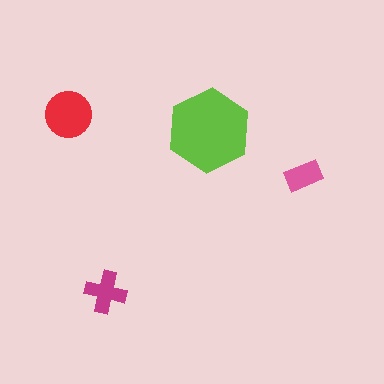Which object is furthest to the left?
The red circle is leftmost.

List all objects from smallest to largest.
The pink rectangle, the magenta cross, the red circle, the lime hexagon.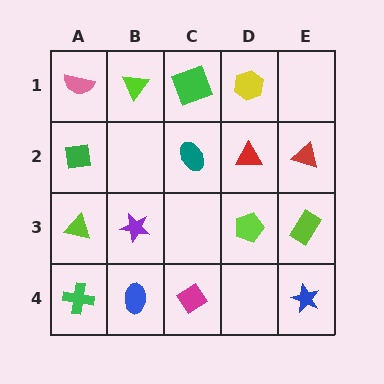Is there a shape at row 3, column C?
No, that cell is empty.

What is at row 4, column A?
A green cross.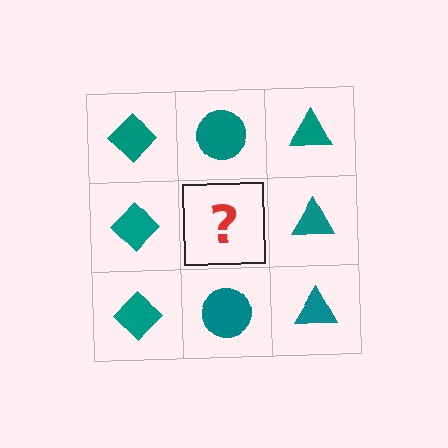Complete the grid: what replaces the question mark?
The question mark should be replaced with a teal circle.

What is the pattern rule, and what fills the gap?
The rule is that each column has a consistent shape. The gap should be filled with a teal circle.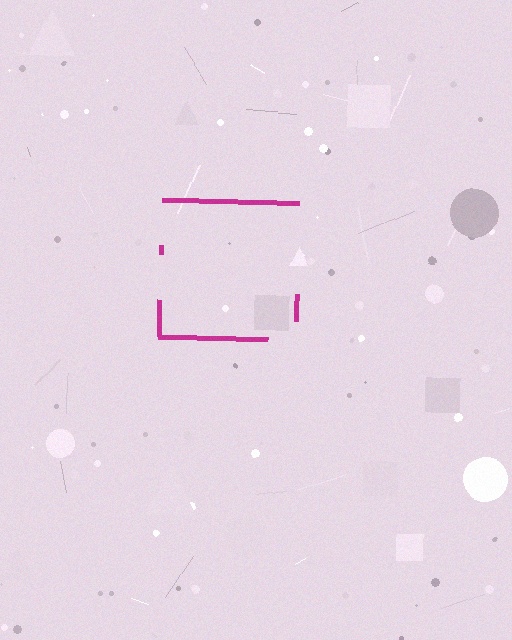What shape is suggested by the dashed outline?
The dashed outline suggests a square.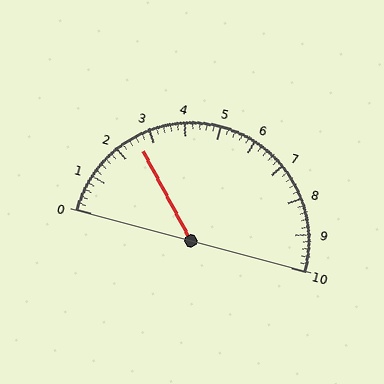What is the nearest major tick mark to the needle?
The nearest major tick mark is 3.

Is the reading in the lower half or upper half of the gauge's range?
The reading is in the lower half of the range (0 to 10).